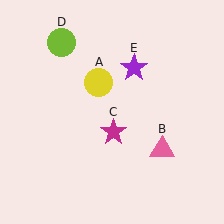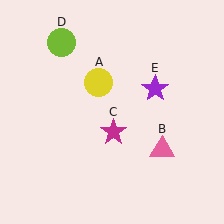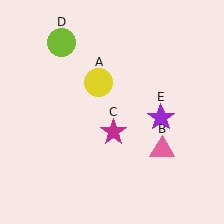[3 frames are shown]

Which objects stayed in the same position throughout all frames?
Yellow circle (object A) and pink triangle (object B) and magenta star (object C) and lime circle (object D) remained stationary.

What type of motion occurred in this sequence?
The purple star (object E) rotated clockwise around the center of the scene.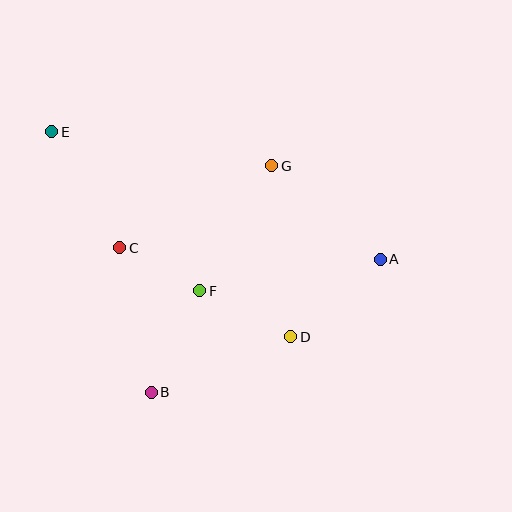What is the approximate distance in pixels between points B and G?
The distance between B and G is approximately 257 pixels.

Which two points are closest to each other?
Points C and F are closest to each other.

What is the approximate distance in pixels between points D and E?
The distance between D and E is approximately 315 pixels.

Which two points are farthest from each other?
Points A and E are farthest from each other.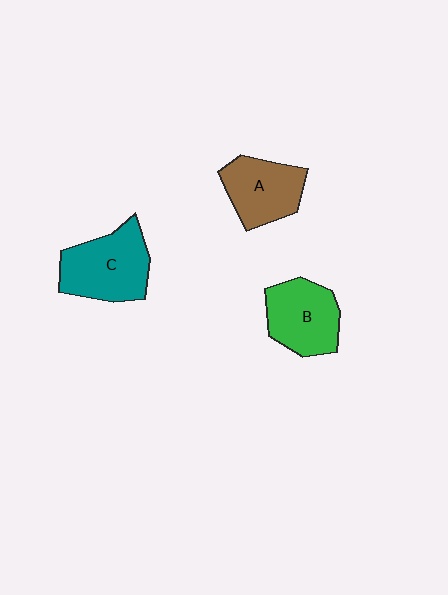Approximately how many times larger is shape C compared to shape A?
Approximately 1.2 times.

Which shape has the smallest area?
Shape A (brown).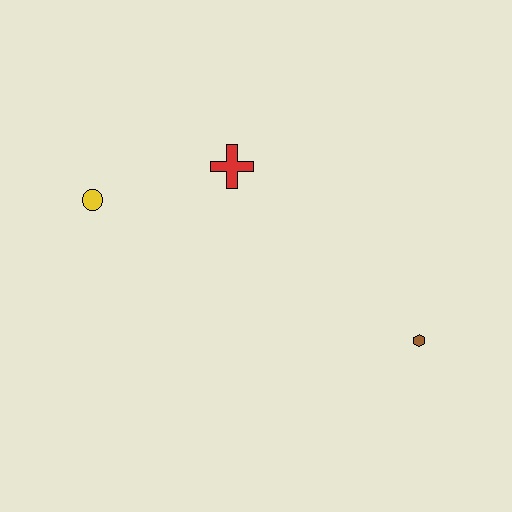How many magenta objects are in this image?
There are no magenta objects.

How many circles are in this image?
There is 1 circle.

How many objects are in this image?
There are 3 objects.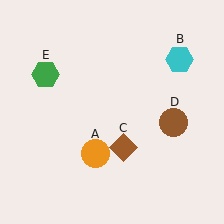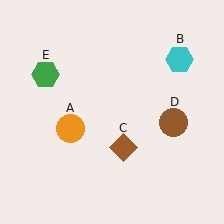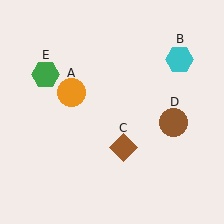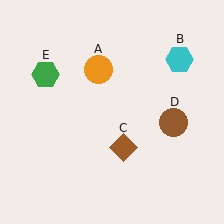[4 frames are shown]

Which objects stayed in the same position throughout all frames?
Cyan hexagon (object B) and brown diamond (object C) and brown circle (object D) and green hexagon (object E) remained stationary.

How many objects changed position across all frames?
1 object changed position: orange circle (object A).